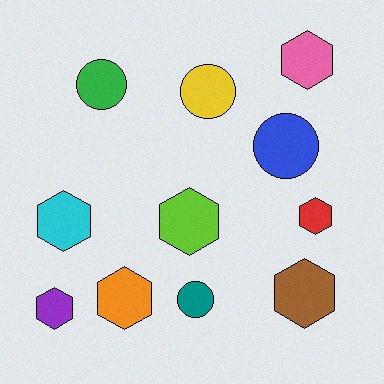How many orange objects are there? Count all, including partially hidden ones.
There is 1 orange object.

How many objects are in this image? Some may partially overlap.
There are 11 objects.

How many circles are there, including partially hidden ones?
There are 4 circles.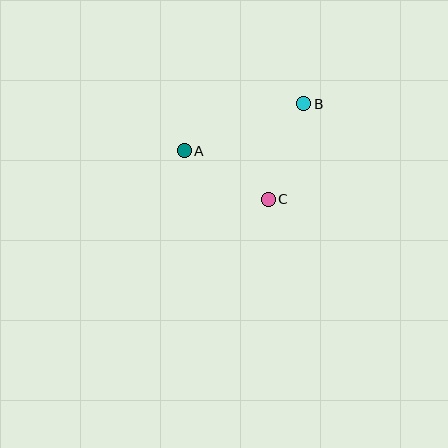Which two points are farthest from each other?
Points A and B are farthest from each other.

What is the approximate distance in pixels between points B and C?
The distance between B and C is approximately 102 pixels.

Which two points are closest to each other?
Points A and C are closest to each other.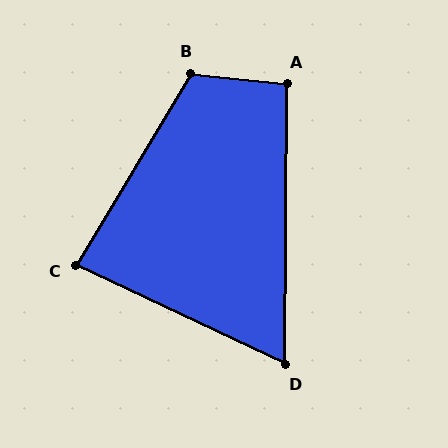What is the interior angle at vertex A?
Approximately 96 degrees (obtuse).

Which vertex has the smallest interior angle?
D, at approximately 65 degrees.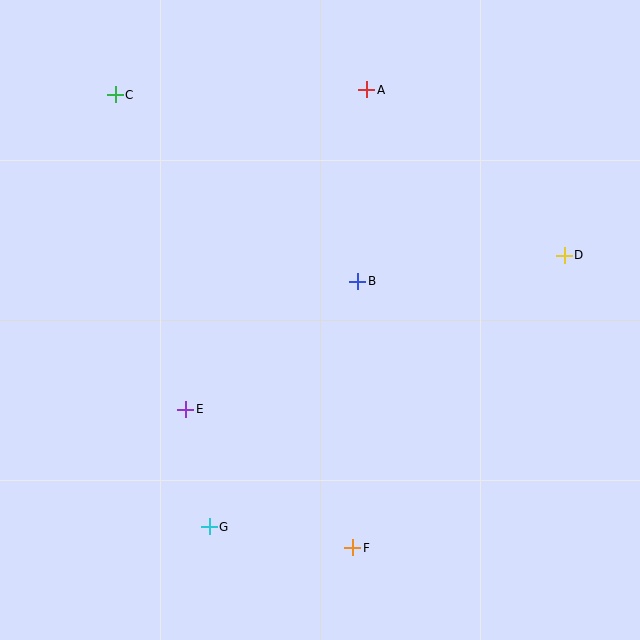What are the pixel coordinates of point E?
Point E is at (186, 409).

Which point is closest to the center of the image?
Point B at (358, 281) is closest to the center.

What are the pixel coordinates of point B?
Point B is at (358, 281).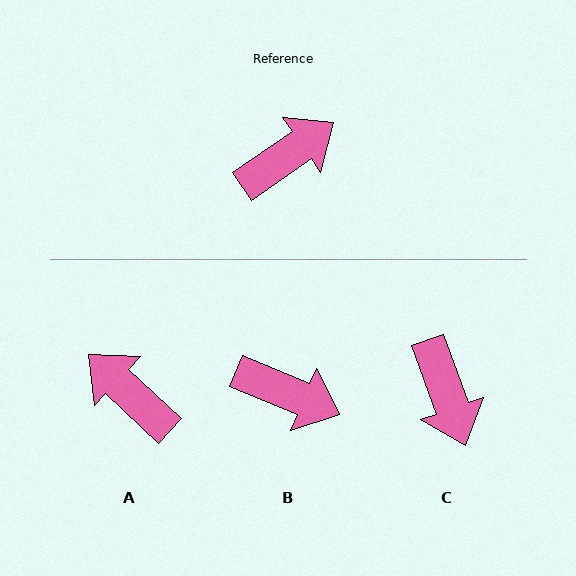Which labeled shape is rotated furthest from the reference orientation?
C, about 105 degrees away.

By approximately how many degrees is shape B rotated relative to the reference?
Approximately 57 degrees clockwise.